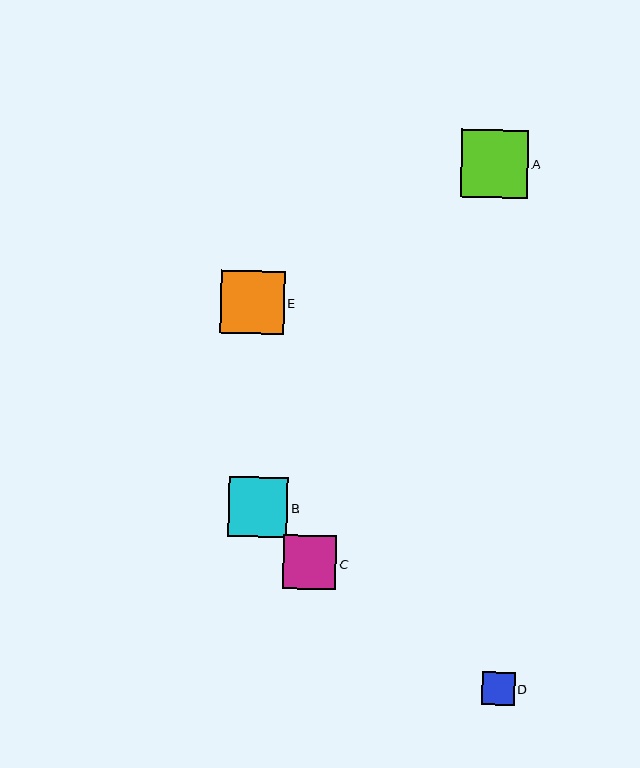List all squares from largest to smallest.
From largest to smallest: A, E, B, C, D.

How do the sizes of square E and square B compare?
Square E and square B are approximately the same size.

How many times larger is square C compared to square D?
Square C is approximately 1.6 times the size of square D.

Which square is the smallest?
Square D is the smallest with a size of approximately 33 pixels.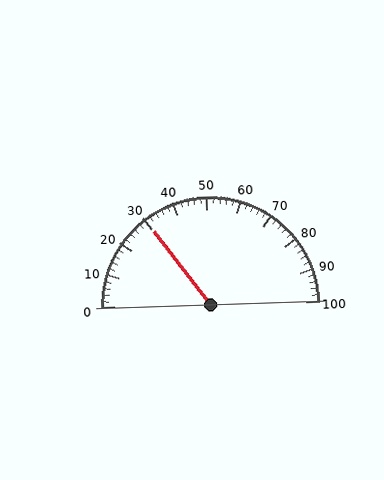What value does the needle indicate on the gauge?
The needle indicates approximately 30.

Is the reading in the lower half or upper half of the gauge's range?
The reading is in the lower half of the range (0 to 100).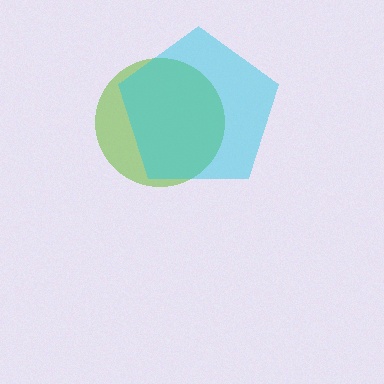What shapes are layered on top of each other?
The layered shapes are: a lime circle, a cyan pentagon.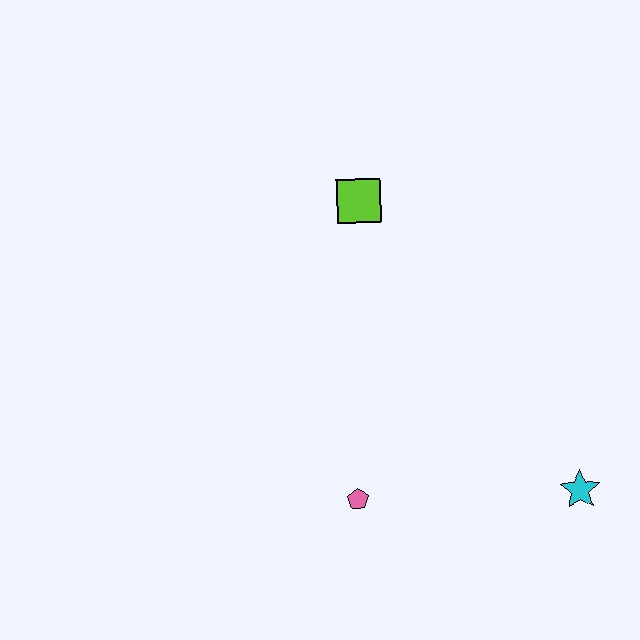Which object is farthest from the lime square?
The cyan star is farthest from the lime square.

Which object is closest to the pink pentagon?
The cyan star is closest to the pink pentagon.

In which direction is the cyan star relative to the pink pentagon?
The cyan star is to the right of the pink pentagon.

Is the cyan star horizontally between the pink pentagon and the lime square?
No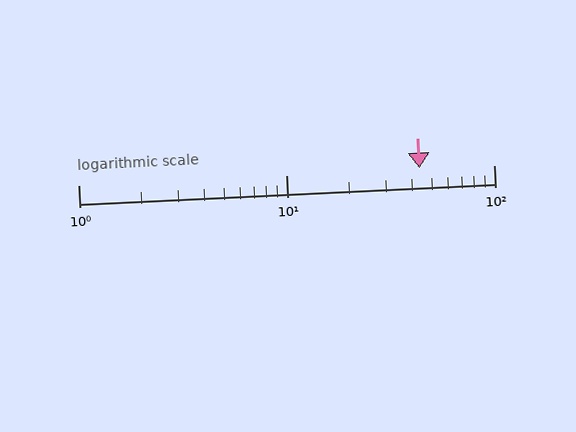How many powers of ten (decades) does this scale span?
The scale spans 2 decades, from 1 to 100.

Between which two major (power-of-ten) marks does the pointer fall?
The pointer is between 10 and 100.